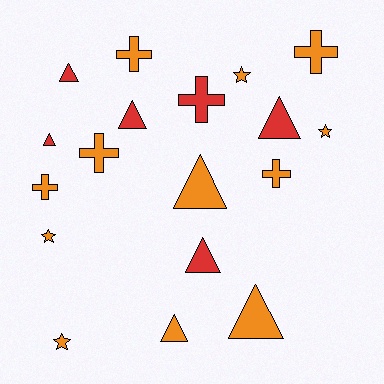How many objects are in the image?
There are 18 objects.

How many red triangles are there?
There are 5 red triangles.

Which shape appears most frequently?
Triangle, with 8 objects.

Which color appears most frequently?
Orange, with 12 objects.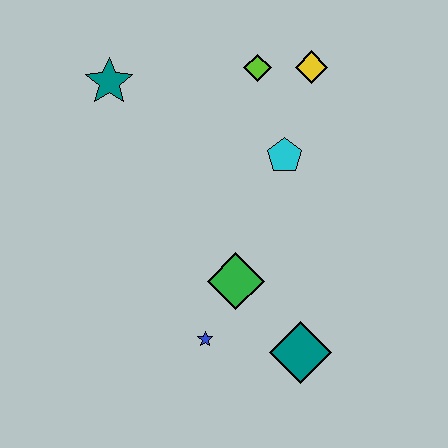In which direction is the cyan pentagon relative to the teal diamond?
The cyan pentagon is above the teal diamond.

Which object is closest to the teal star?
The lime diamond is closest to the teal star.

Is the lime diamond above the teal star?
Yes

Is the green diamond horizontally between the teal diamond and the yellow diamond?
No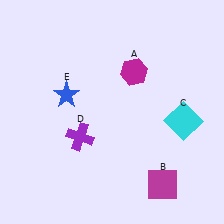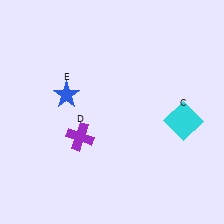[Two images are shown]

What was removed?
The magenta hexagon (A), the magenta square (B) were removed in Image 2.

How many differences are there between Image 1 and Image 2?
There are 2 differences between the two images.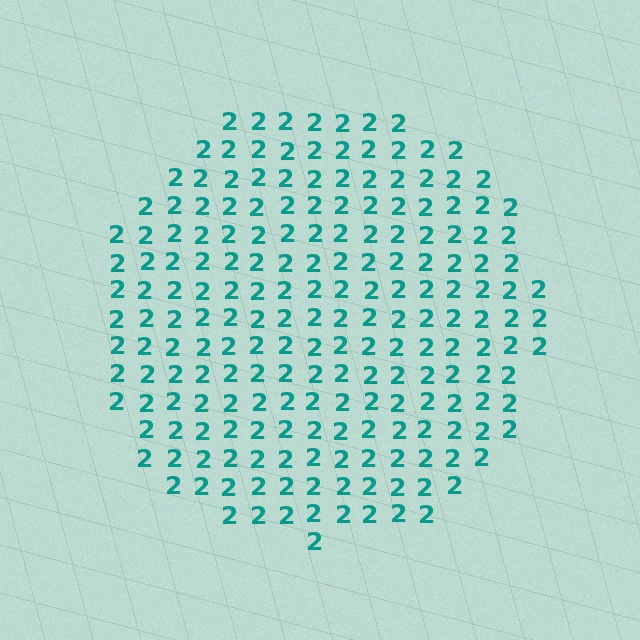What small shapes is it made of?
It is made of small digit 2's.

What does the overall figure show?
The overall figure shows a circle.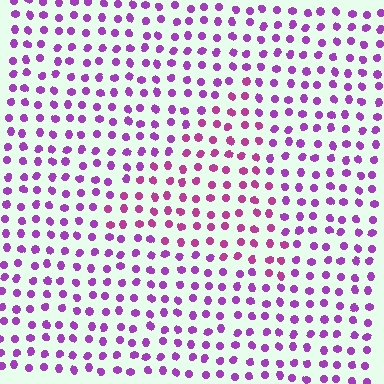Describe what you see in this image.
The image is filled with small purple elements in a uniform arrangement. A triangle-shaped region is visible where the elements are tinted to a slightly different hue, forming a subtle color boundary.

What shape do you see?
I see a triangle.